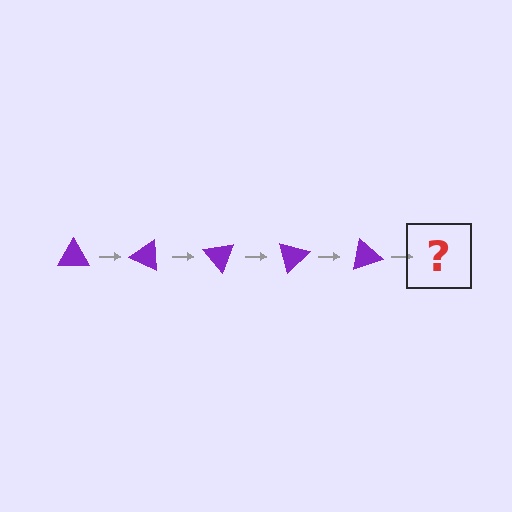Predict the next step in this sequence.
The next step is a purple triangle rotated 125 degrees.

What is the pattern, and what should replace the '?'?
The pattern is that the triangle rotates 25 degrees each step. The '?' should be a purple triangle rotated 125 degrees.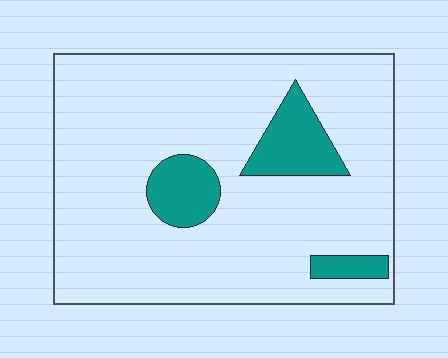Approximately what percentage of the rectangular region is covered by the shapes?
Approximately 15%.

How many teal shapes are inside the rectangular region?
3.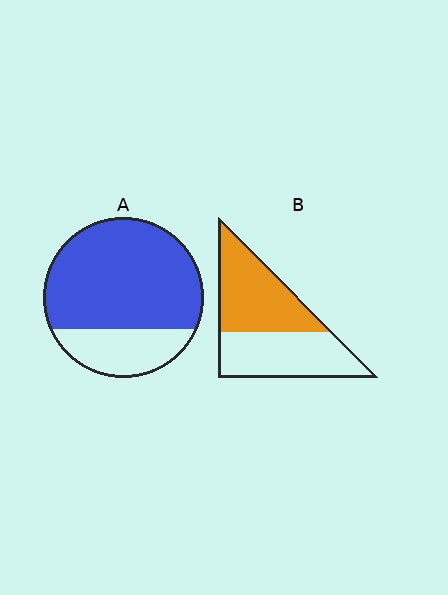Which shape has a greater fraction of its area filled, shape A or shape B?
Shape A.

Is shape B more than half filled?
Roughly half.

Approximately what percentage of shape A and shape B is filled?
A is approximately 75% and B is approximately 50%.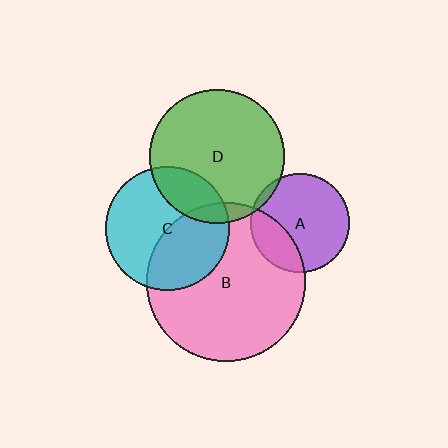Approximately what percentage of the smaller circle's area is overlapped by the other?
Approximately 5%.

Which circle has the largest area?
Circle B (pink).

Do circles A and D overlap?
Yes.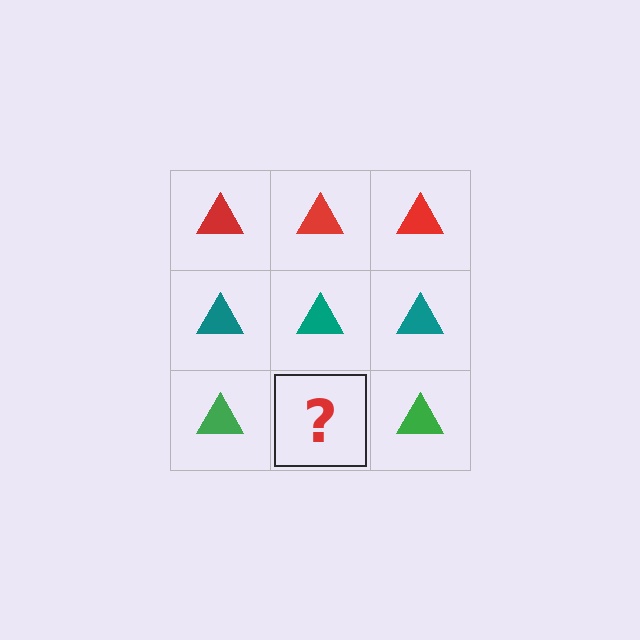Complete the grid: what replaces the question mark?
The question mark should be replaced with a green triangle.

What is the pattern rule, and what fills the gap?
The rule is that each row has a consistent color. The gap should be filled with a green triangle.